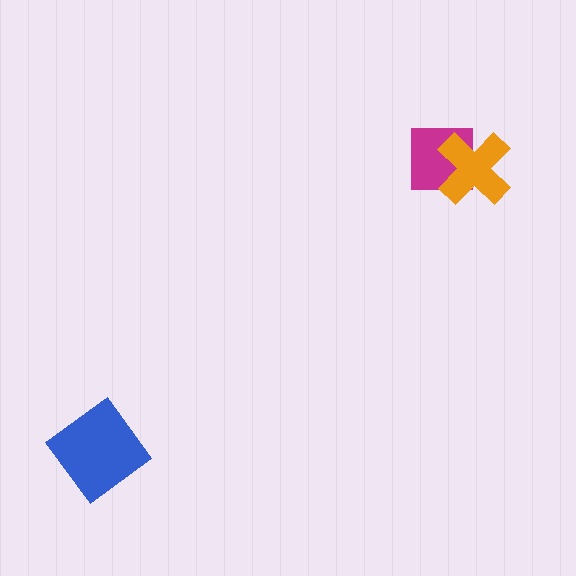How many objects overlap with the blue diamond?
0 objects overlap with the blue diamond.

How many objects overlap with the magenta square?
1 object overlaps with the magenta square.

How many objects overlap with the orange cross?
1 object overlaps with the orange cross.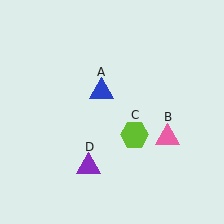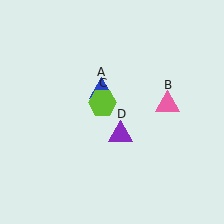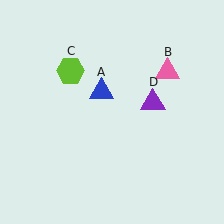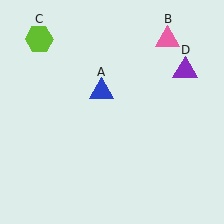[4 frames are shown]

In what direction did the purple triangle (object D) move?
The purple triangle (object D) moved up and to the right.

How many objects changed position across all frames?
3 objects changed position: pink triangle (object B), lime hexagon (object C), purple triangle (object D).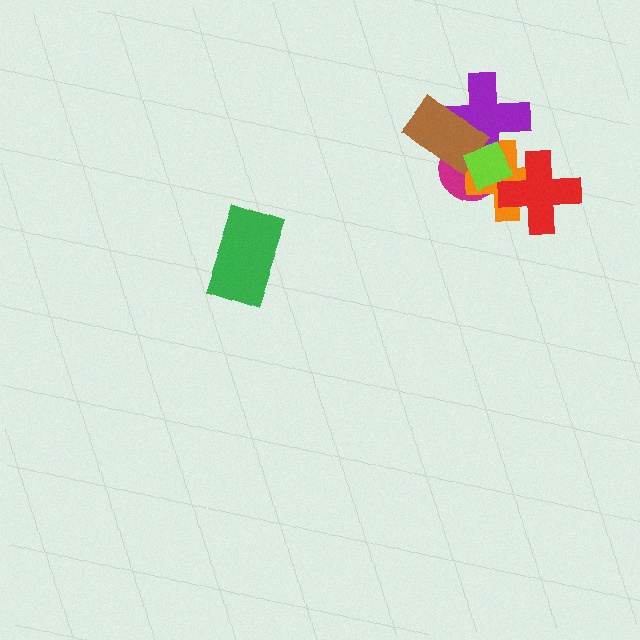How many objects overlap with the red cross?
2 objects overlap with the red cross.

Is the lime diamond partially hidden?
Yes, it is partially covered by another shape.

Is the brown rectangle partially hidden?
Yes, it is partially covered by another shape.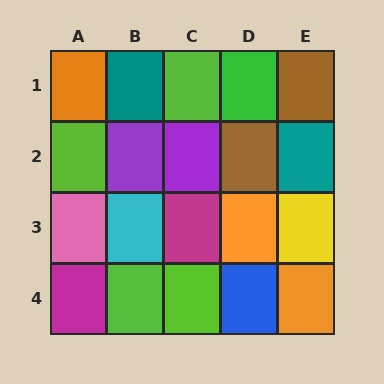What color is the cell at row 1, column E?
Brown.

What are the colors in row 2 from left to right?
Lime, purple, purple, brown, teal.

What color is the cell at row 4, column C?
Lime.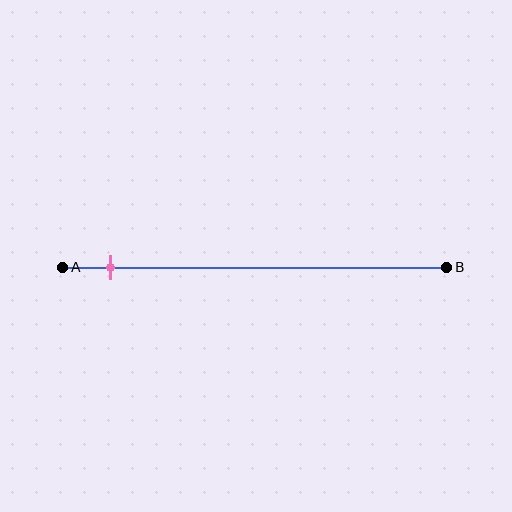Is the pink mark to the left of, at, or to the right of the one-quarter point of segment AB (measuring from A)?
The pink mark is to the left of the one-quarter point of segment AB.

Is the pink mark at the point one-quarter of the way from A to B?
No, the mark is at about 15% from A, not at the 25% one-quarter point.